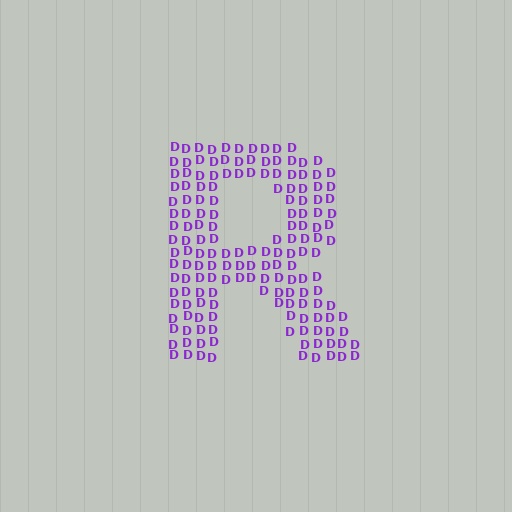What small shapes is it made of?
It is made of small letter D's.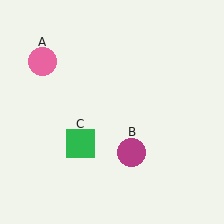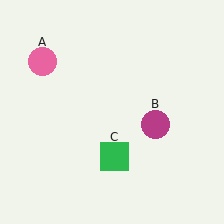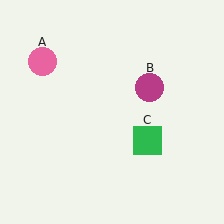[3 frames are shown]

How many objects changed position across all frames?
2 objects changed position: magenta circle (object B), green square (object C).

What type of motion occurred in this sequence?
The magenta circle (object B), green square (object C) rotated counterclockwise around the center of the scene.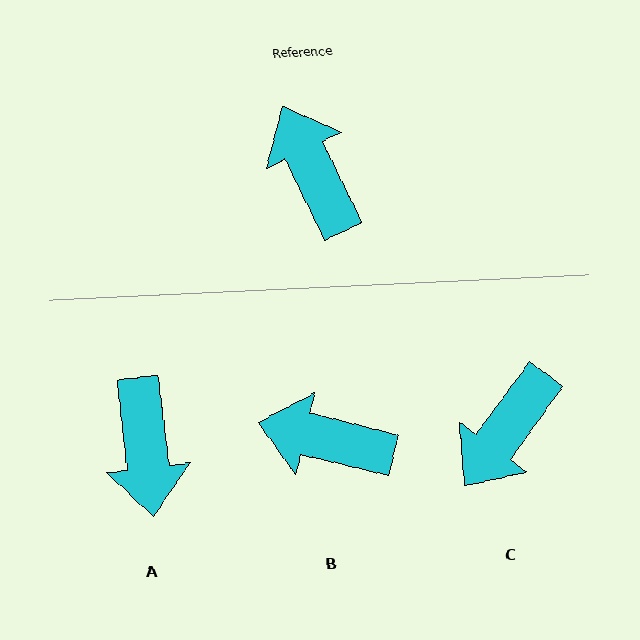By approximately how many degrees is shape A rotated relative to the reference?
Approximately 161 degrees counter-clockwise.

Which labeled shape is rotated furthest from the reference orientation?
A, about 161 degrees away.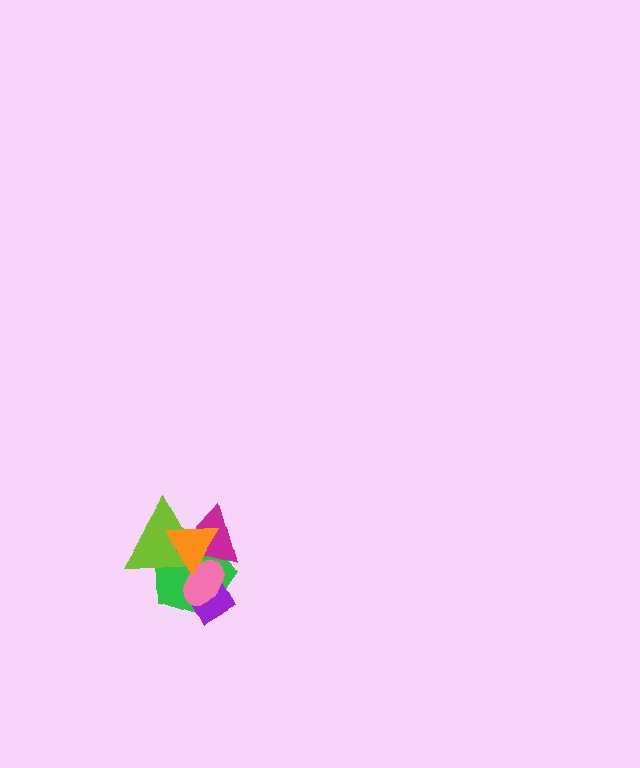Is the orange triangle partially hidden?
No, no other shape covers it.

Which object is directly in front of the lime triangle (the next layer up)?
The magenta triangle is directly in front of the lime triangle.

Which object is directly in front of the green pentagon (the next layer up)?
The lime triangle is directly in front of the green pentagon.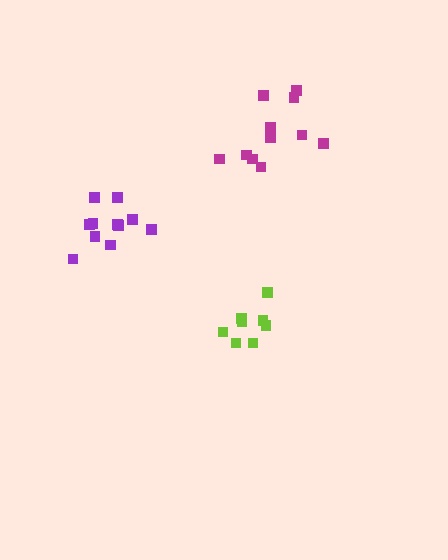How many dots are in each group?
Group 1: 11 dots, Group 2: 11 dots, Group 3: 8 dots (30 total).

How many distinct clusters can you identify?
There are 3 distinct clusters.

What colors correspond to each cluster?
The clusters are colored: purple, magenta, lime.